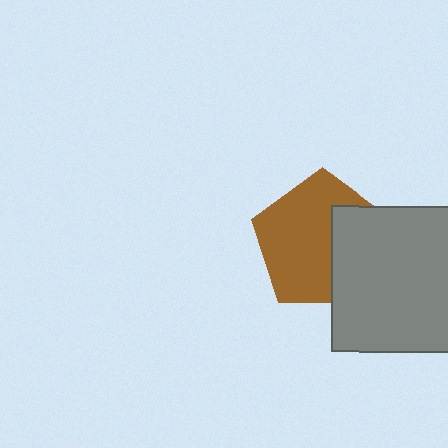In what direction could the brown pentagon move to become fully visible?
The brown pentagon could move left. That would shift it out from behind the gray square entirely.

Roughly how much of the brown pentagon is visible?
About half of it is visible (roughly 64%).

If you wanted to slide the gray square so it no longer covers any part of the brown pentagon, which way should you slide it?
Slide it right — that is the most direct way to separate the two shapes.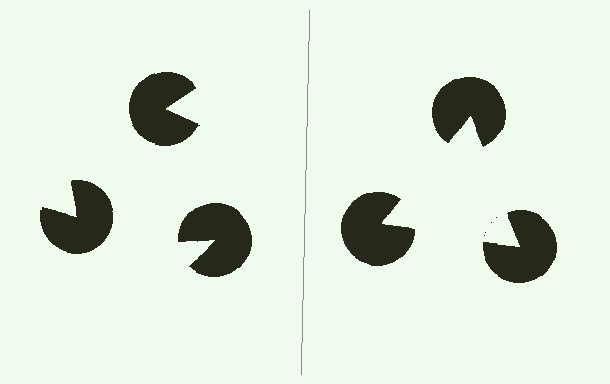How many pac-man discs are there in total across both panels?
6 — 3 on each side.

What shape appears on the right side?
An illusory triangle.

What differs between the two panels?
The pac-man discs are positioned identically on both sides; only the wedge orientations differ. On the right they align to a triangle; on the left they are misaligned.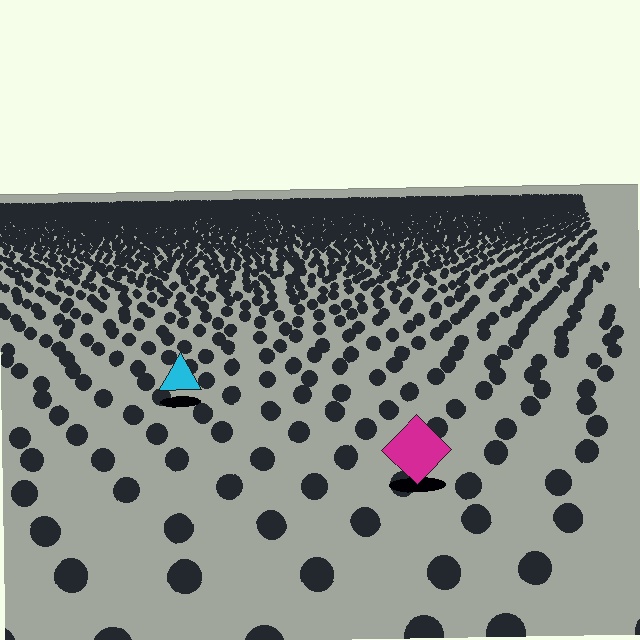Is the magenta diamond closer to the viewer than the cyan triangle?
Yes. The magenta diamond is closer — you can tell from the texture gradient: the ground texture is coarser near it.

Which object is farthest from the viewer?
The cyan triangle is farthest from the viewer. It appears smaller and the ground texture around it is denser.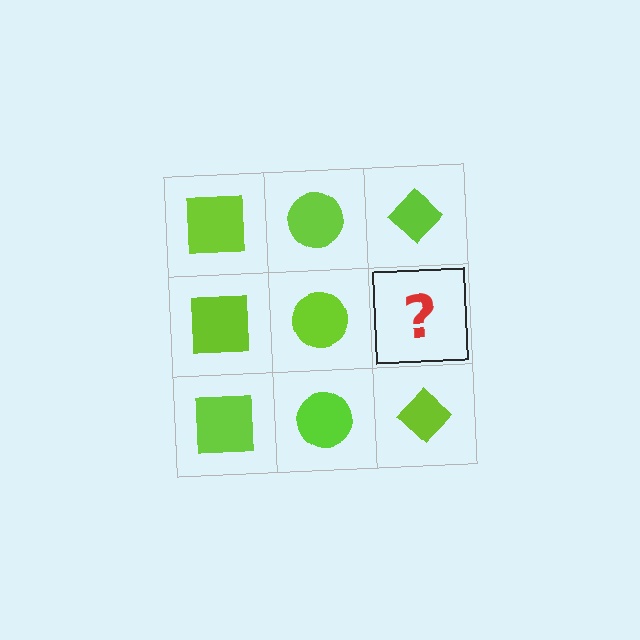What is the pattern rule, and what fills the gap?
The rule is that each column has a consistent shape. The gap should be filled with a lime diamond.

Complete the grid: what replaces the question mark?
The question mark should be replaced with a lime diamond.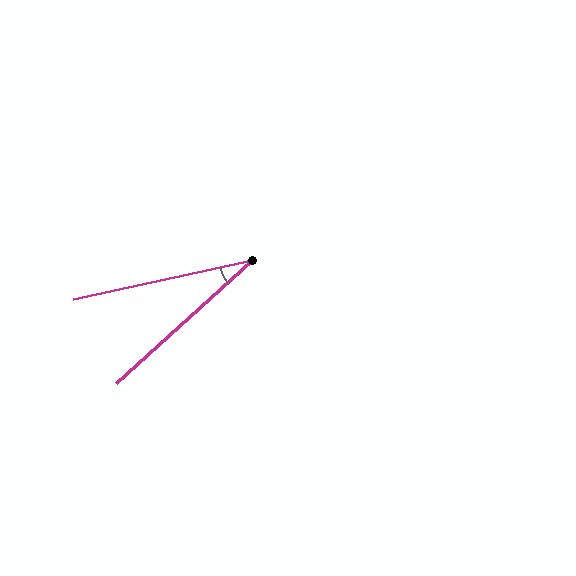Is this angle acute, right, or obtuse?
It is acute.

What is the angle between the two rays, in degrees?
Approximately 30 degrees.